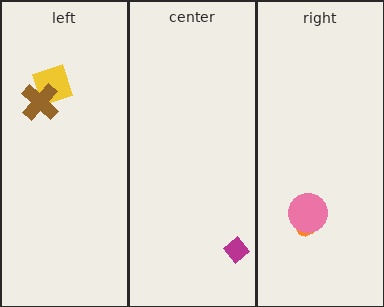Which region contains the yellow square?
The left region.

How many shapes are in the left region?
2.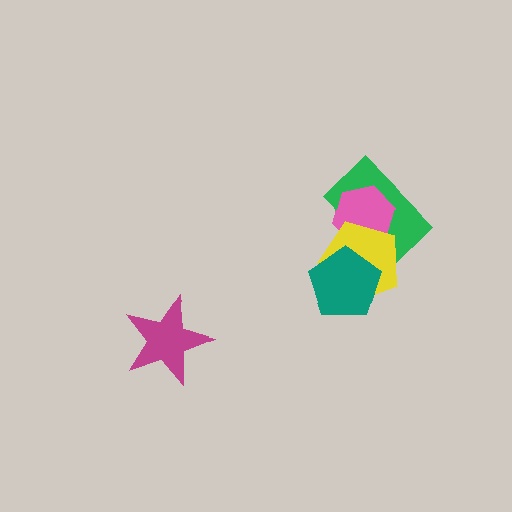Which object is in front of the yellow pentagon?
The teal pentagon is in front of the yellow pentagon.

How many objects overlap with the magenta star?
0 objects overlap with the magenta star.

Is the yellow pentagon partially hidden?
Yes, it is partially covered by another shape.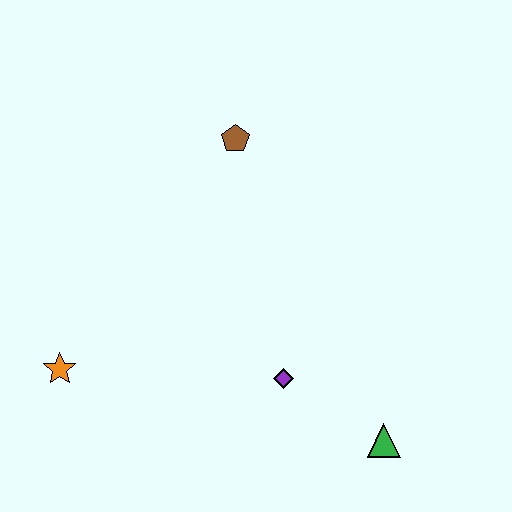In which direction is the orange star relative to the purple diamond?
The orange star is to the left of the purple diamond.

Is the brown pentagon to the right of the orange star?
Yes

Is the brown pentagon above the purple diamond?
Yes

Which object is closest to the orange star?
The purple diamond is closest to the orange star.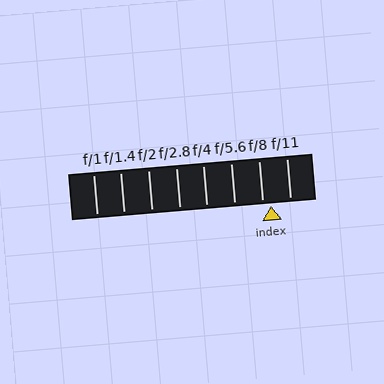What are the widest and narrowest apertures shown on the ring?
The widest aperture shown is f/1 and the narrowest is f/11.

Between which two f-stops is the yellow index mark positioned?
The index mark is between f/8 and f/11.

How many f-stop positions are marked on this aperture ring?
There are 8 f-stop positions marked.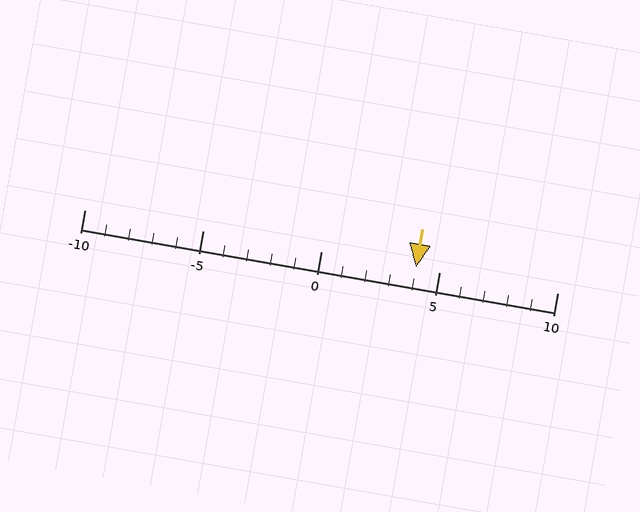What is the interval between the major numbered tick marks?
The major tick marks are spaced 5 units apart.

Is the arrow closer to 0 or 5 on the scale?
The arrow is closer to 5.